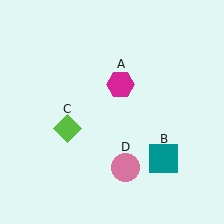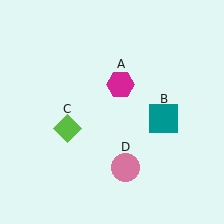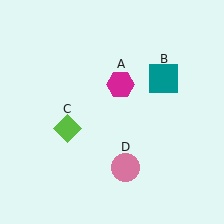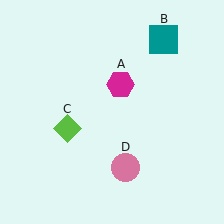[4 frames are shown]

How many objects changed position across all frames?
1 object changed position: teal square (object B).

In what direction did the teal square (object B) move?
The teal square (object B) moved up.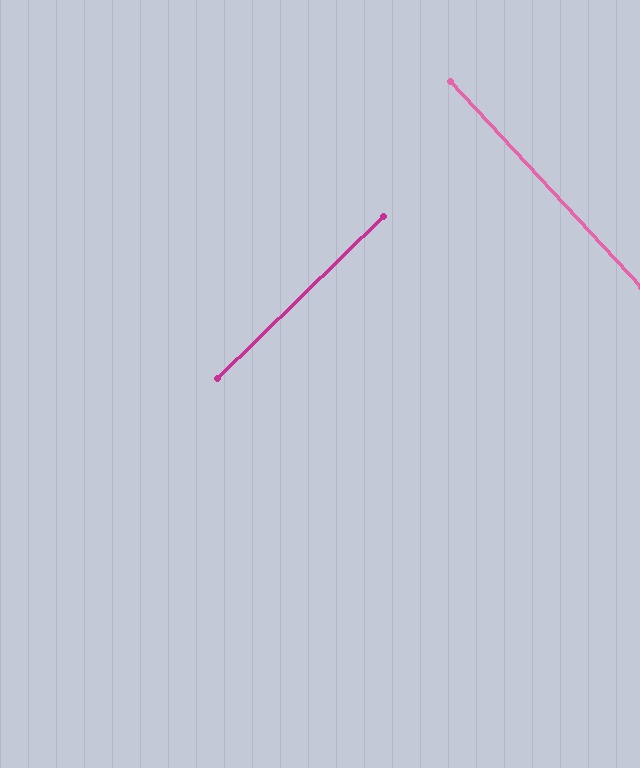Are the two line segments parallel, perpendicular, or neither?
Perpendicular — they meet at approximately 88°.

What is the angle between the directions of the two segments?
Approximately 88 degrees.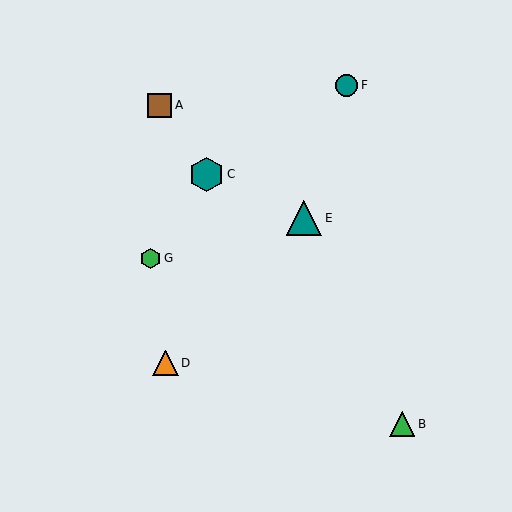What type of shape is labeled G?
Shape G is a green hexagon.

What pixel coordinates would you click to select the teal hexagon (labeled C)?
Click at (206, 174) to select the teal hexagon C.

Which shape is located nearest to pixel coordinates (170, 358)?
The orange triangle (labeled D) at (165, 363) is nearest to that location.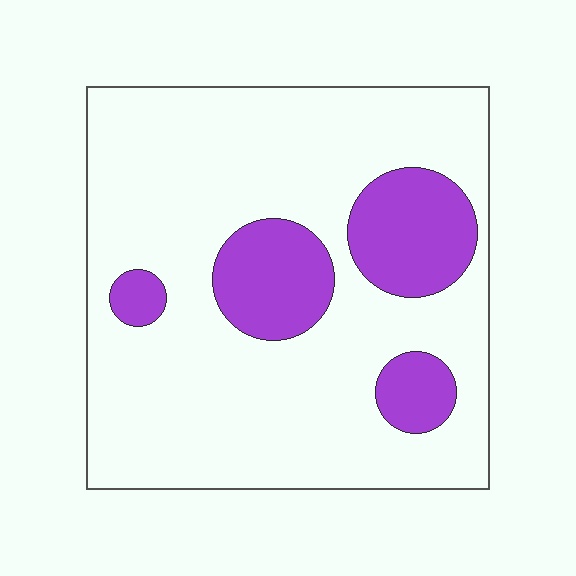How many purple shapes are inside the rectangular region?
4.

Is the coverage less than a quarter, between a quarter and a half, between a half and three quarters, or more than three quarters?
Less than a quarter.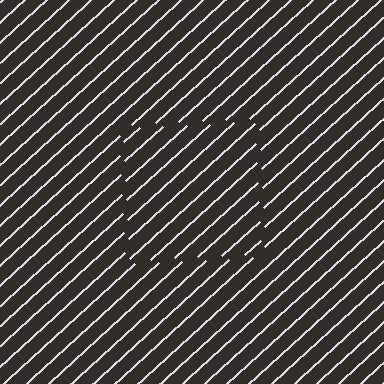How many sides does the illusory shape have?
4 sides — the line-ends trace a square.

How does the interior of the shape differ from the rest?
The interior of the shape contains the same grating, shifted by half a period — the contour is defined by the phase discontinuity where line-ends from the inner and outer gratings abut.